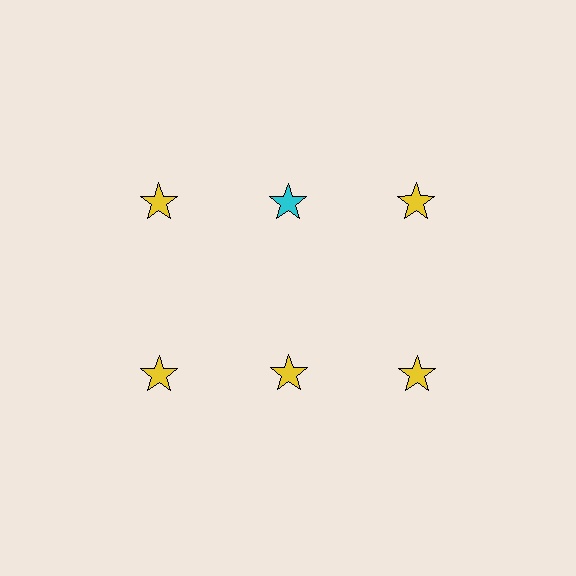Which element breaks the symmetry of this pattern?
The cyan star in the top row, second from left column breaks the symmetry. All other shapes are yellow stars.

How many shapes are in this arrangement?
There are 6 shapes arranged in a grid pattern.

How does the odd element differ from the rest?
It has a different color: cyan instead of yellow.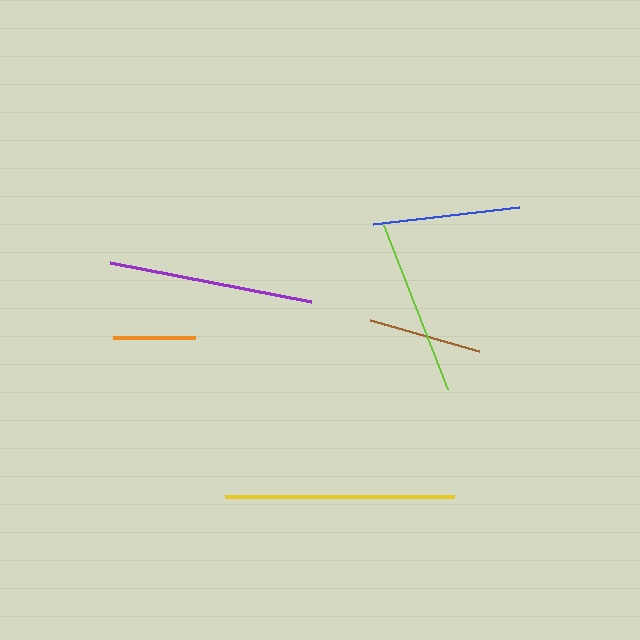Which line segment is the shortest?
The orange line is the shortest at approximately 82 pixels.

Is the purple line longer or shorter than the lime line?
The purple line is longer than the lime line.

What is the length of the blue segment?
The blue segment is approximately 147 pixels long.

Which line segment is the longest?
The yellow line is the longest at approximately 229 pixels.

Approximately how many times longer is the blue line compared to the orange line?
The blue line is approximately 1.8 times the length of the orange line.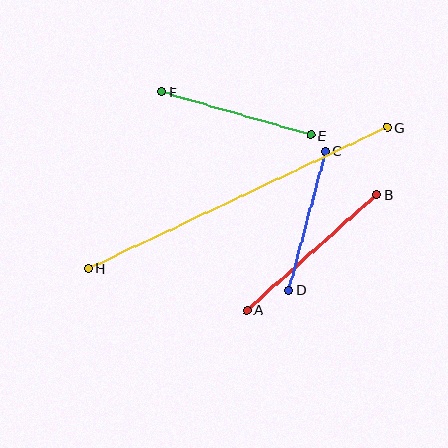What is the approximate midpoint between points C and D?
The midpoint is at approximately (307, 221) pixels.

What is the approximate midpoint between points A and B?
The midpoint is at approximately (312, 252) pixels.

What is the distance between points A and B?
The distance is approximately 174 pixels.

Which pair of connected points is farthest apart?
Points G and H are farthest apart.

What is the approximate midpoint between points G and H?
The midpoint is at approximately (237, 198) pixels.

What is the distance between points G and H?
The distance is approximately 331 pixels.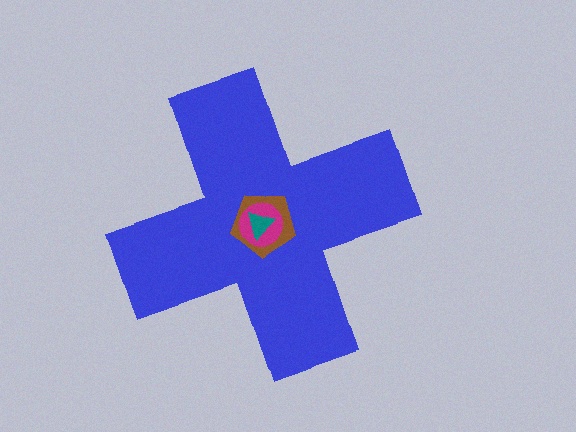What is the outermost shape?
The blue cross.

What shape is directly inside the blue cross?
The brown pentagon.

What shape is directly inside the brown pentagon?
The magenta circle.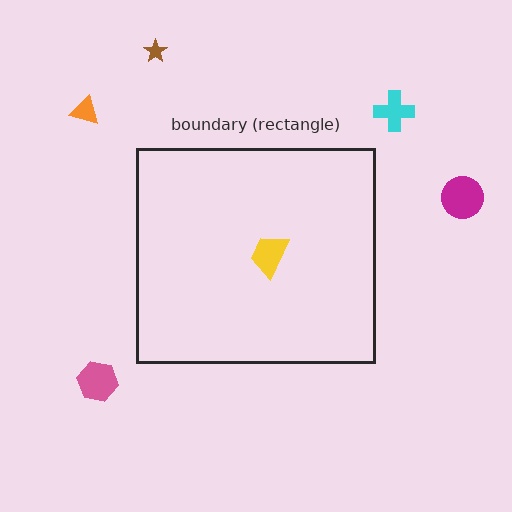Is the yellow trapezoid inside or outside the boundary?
Inside.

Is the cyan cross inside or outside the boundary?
Outside.